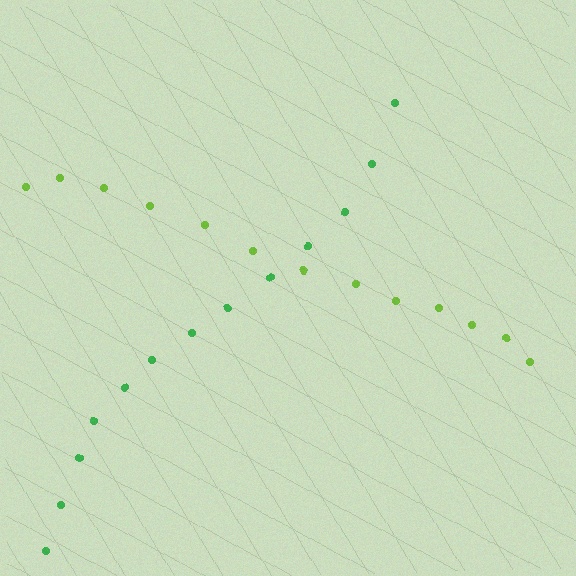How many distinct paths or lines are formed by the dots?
There are 2 distinct paths.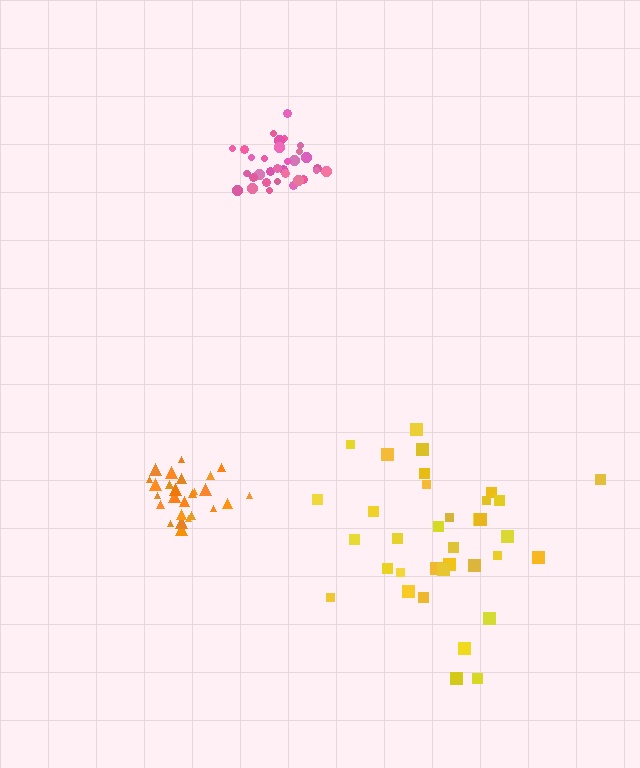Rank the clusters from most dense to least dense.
pink, orange, yellow.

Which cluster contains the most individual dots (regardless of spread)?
Yellow (35).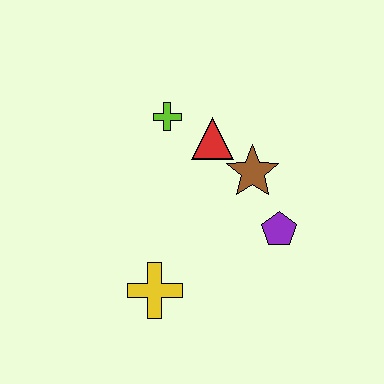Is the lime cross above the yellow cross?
Yes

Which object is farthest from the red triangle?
The yellow cross is farthest from the red triangle.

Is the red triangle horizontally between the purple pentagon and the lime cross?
Yes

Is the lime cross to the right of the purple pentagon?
No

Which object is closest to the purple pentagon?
The brown star is closest to the purple pentagon.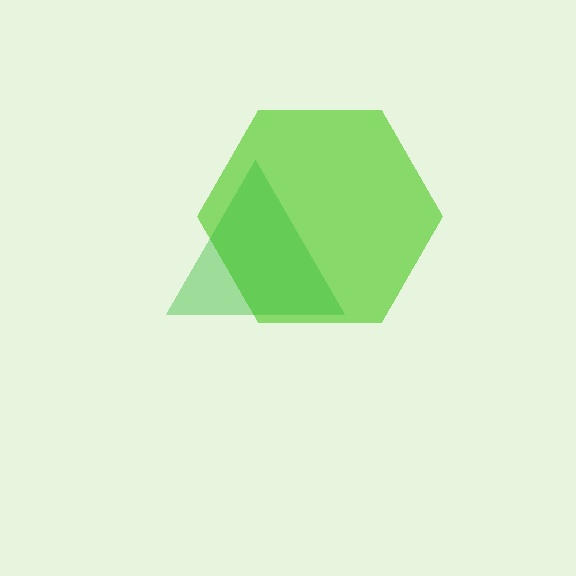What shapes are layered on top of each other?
The layered shapes are: a lime hexagon, a green triangle.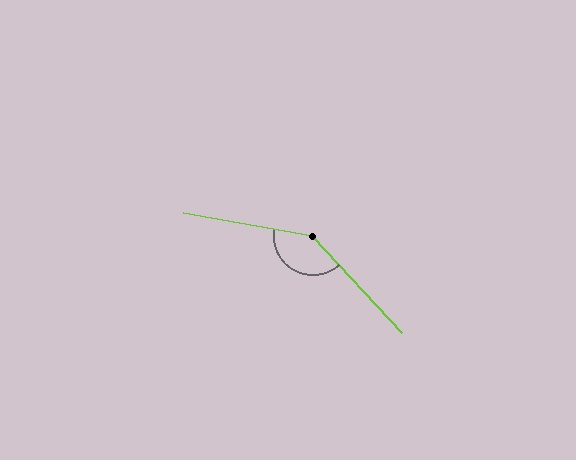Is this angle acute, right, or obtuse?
It is obtuse.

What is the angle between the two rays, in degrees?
Approximately 143 degrees.